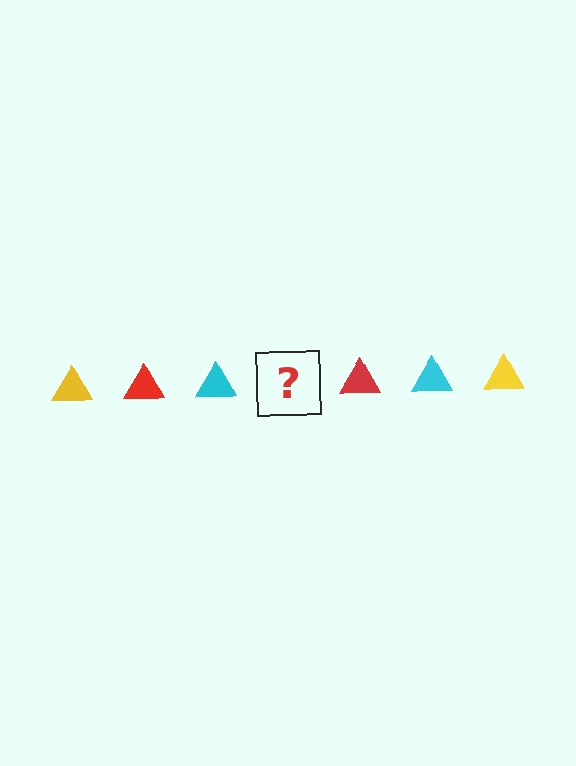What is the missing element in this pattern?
The missing element is a yellow triangle.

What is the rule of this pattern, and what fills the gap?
The rule is that the pattern cycles through yellow, red, cyan triangles. The gap should be filled with a yellow triangle.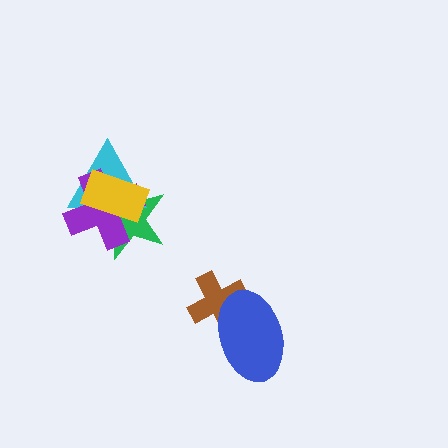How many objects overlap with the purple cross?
3 objects overlap with the purple cross.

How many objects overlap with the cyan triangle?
3 objects overlap with the cyan triangle.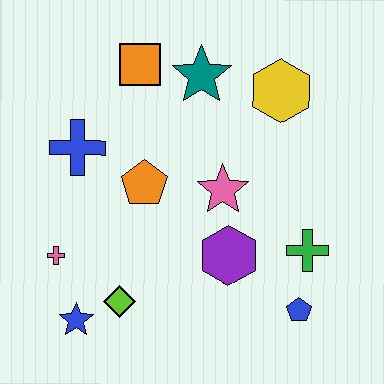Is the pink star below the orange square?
Yes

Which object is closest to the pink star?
The purple hexagon is closest to the pink star.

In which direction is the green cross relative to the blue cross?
The green cross is to the right of the blue cross.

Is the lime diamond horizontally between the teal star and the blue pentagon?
No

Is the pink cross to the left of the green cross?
Yes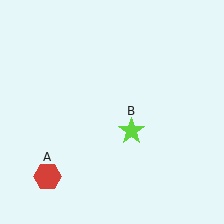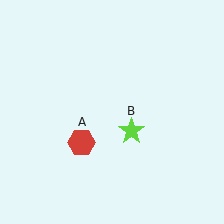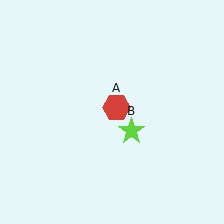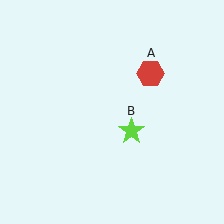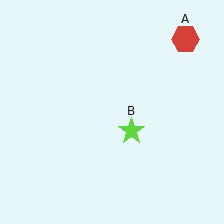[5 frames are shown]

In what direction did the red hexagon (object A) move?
The red hexagon (object A) moved up and to the right.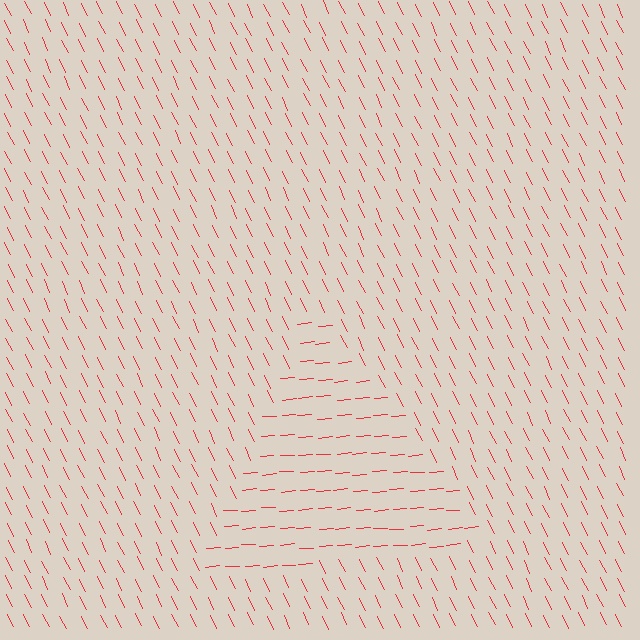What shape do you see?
I see a triangle.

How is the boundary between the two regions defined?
The boundary is defined purely by a change in line orientation (approximately 69 degrees difference). All lines are the same color and thickness.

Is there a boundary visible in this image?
Yes, there is a texture boundary formed by a change in line orientation.